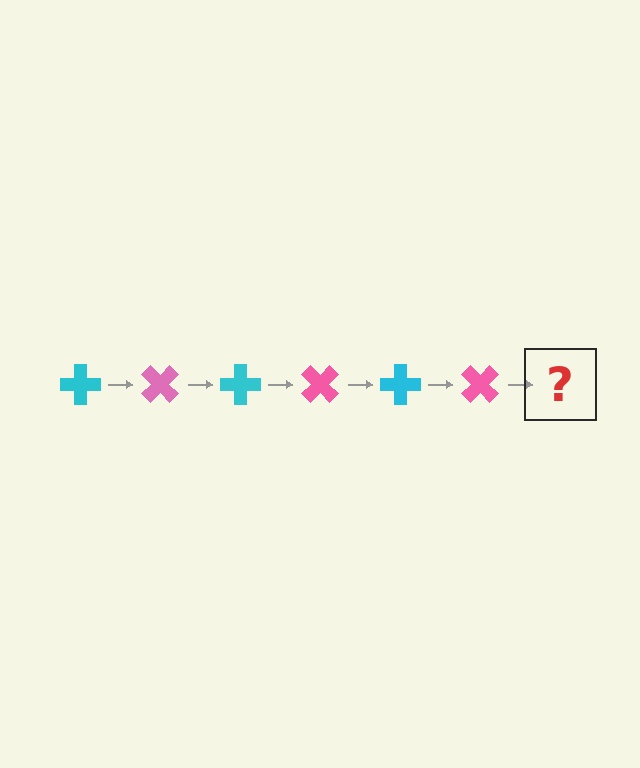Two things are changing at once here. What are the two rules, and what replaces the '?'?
The two rules are that it rotates 45 degrees each step and the color cycles through cyan and pink. The '?' should be a cyan cross, rotated 270 degrees from the start.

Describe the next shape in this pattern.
It should be a cyan cross, rotated 270 degrees from the start.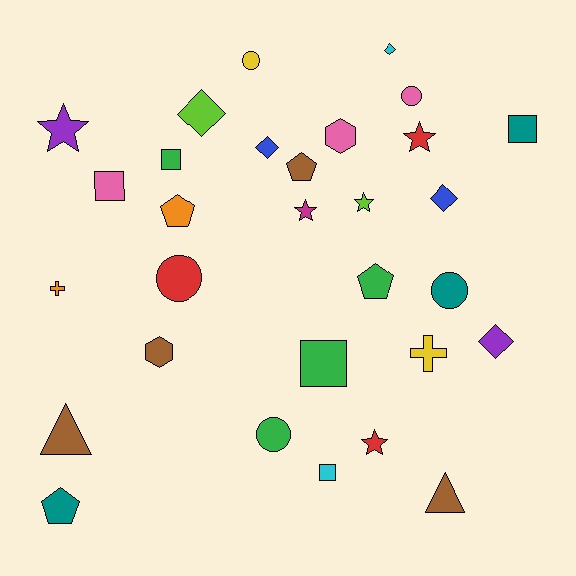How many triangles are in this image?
There are 2 triangles.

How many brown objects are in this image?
There are 4 brown objects.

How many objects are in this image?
There are 30 objects.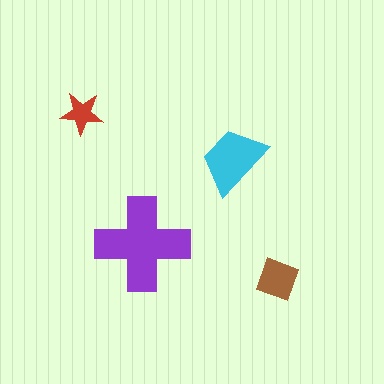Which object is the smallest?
The red star.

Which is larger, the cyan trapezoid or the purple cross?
The purple cross.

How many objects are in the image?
There are 4 objects in the image.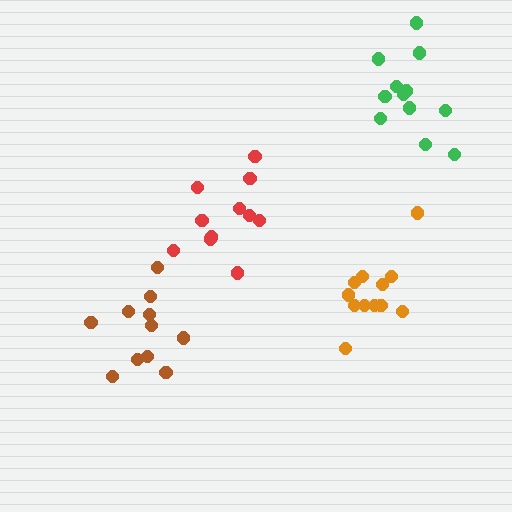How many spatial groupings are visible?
There are 4 spatial groupings.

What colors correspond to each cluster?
The clusters are colored: brown, orange, red, green.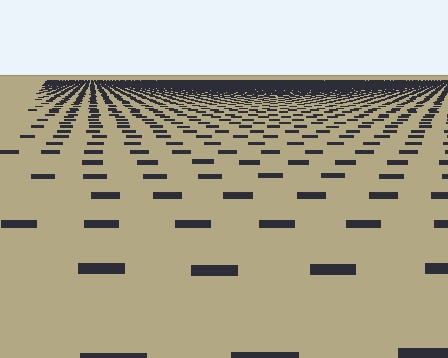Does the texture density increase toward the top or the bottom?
Density increases toward the top.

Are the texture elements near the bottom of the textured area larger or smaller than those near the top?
Larger. Near the bottom, elements are closer to the viewer and appear at a bigger on-screen size.